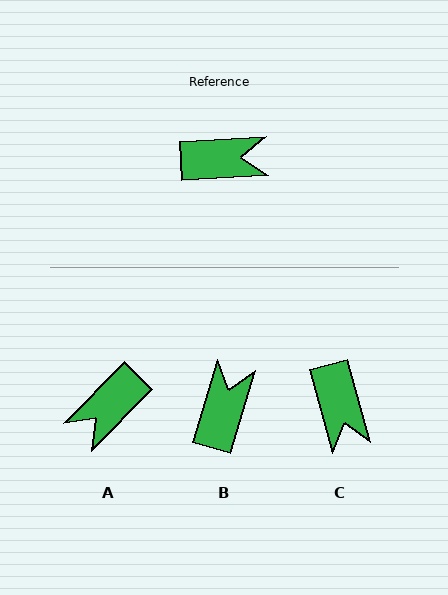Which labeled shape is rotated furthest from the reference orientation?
A, about 138 degrees away.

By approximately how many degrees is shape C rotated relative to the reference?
Approximately 78 degrees clockwise.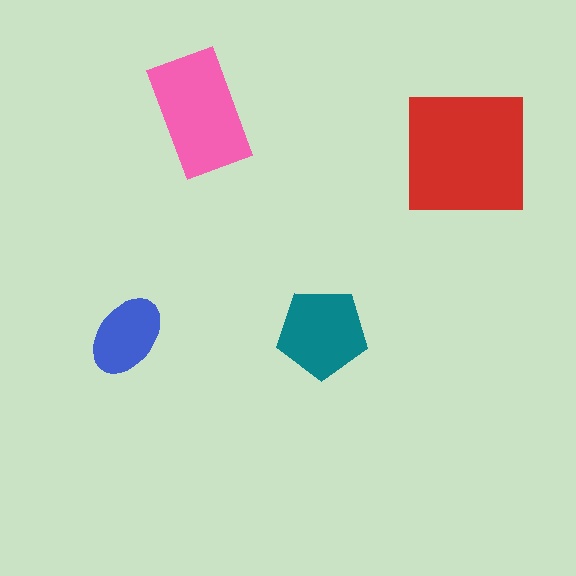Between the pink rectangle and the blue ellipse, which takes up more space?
The pink rectangle.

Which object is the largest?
The red square.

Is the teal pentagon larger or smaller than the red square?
Smaller.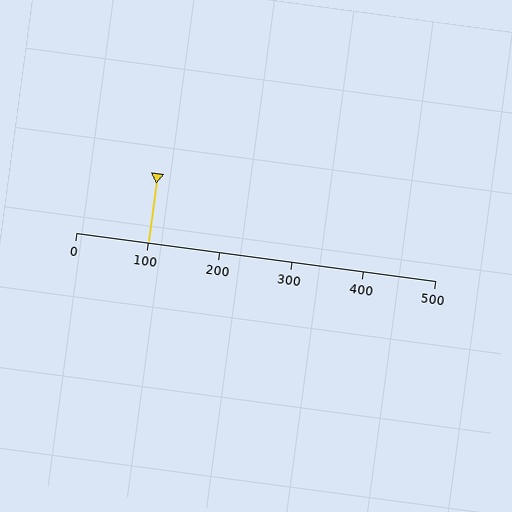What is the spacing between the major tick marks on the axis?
The major ticks are spaced 100 apart.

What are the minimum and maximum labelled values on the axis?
The axis runs from 0 to 500.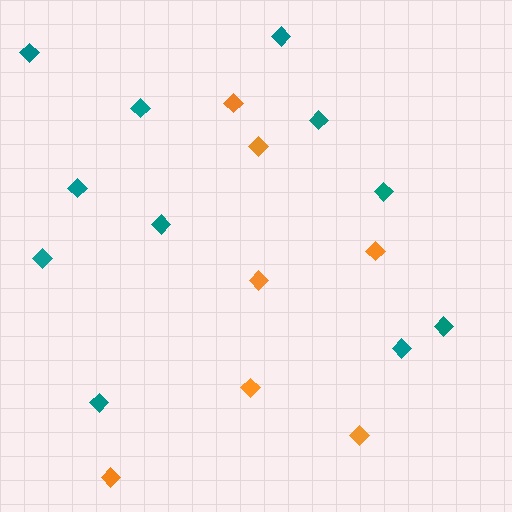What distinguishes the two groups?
There are 2 groups: one group of teal diamonds (11) and one group of orange diamonds (7).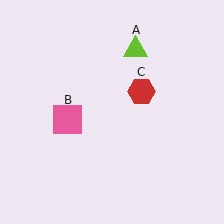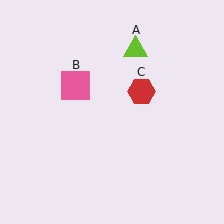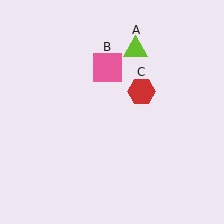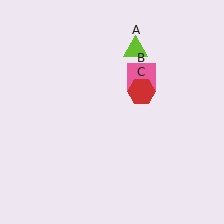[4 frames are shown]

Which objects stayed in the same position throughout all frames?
Lime triangle (object A) and red hexagon (object C) remained stationary.